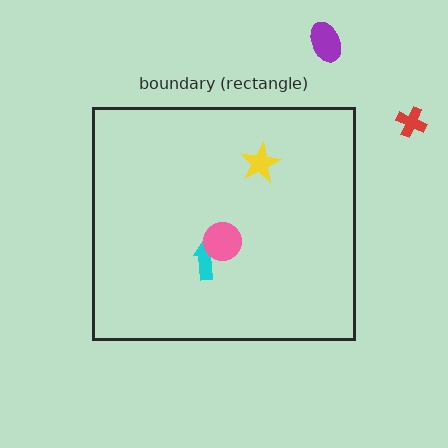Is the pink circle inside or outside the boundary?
Inside.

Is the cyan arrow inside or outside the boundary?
Inside.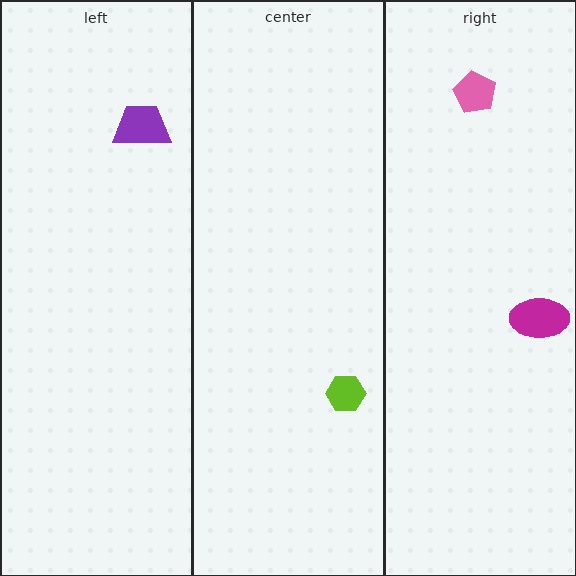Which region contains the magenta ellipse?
The right region.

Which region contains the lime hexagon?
The center region.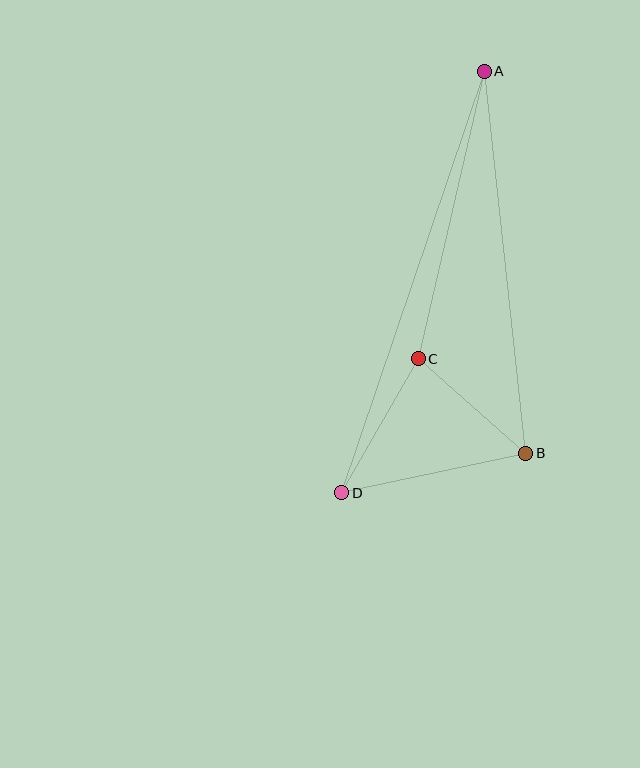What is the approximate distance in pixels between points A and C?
The distance between A and C is approximately 295 pixels.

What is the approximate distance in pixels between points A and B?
The distance between A and B is approximately 384 pixels.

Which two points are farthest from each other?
Points A and D are farthest from each other.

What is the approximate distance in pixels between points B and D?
The distance between B and D is approximately 188 pixels.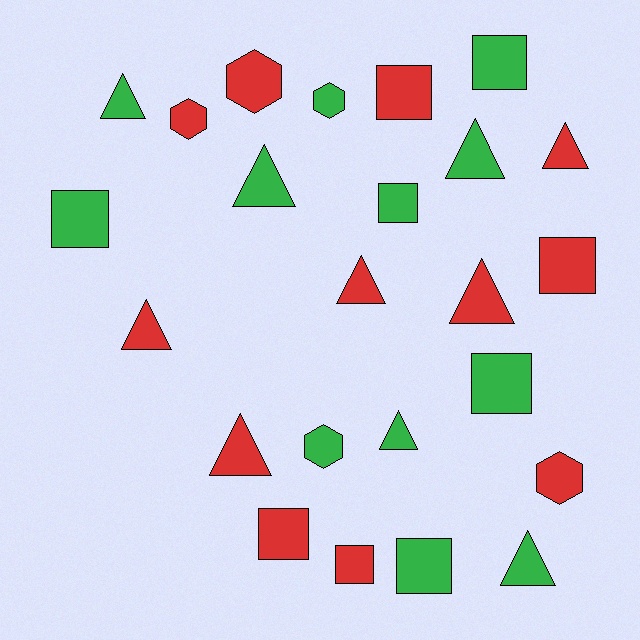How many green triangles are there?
There are 5 green triangles.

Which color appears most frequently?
Red, with 12 objects.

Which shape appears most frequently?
Triangle, with 10 objects.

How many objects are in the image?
There are 24 objects.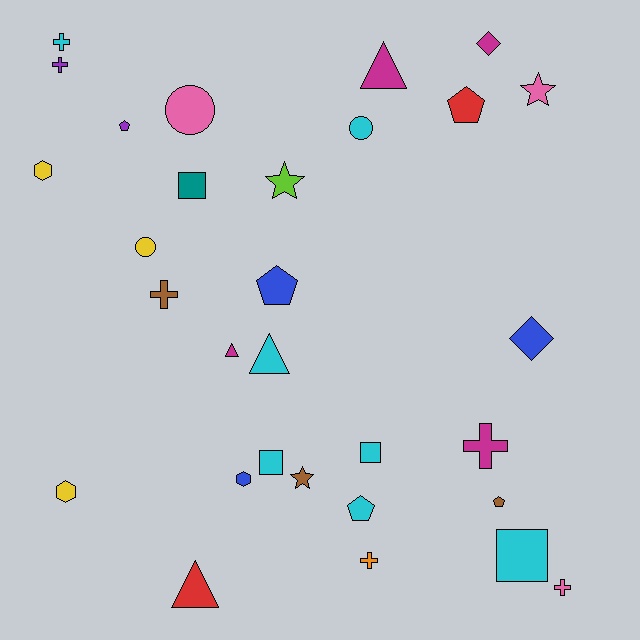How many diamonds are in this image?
There are 2 diamonds.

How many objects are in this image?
There are 30 objects.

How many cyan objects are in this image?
There are 7 cyan objects.